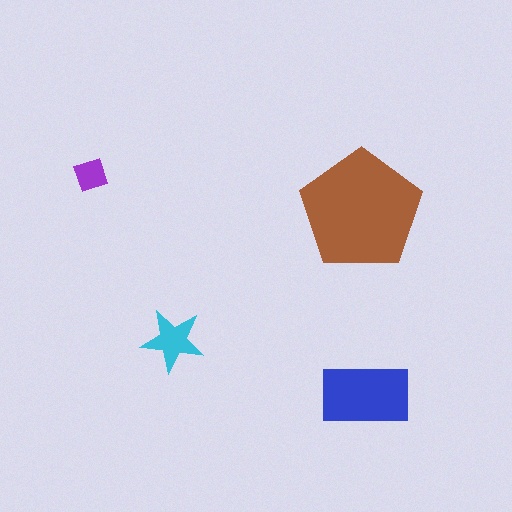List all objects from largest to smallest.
The brown pentagon, the blue rectangle, the cyan star, the purple diamond.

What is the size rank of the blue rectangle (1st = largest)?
2nd.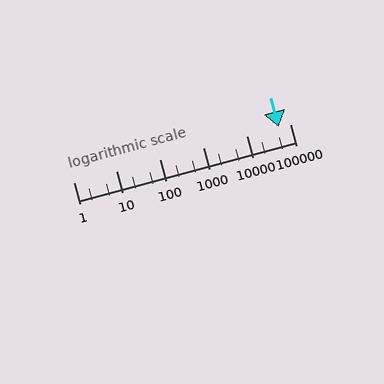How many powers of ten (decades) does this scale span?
The scale spans 5 decades, from 1 to 100000.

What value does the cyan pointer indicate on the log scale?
The pointer indicates approximately 56000.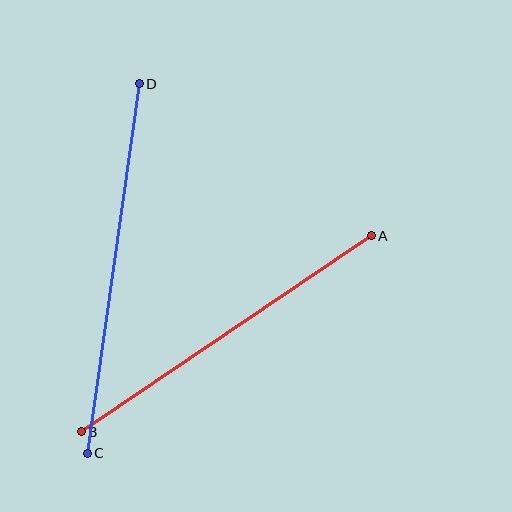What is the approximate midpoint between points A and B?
The midpoint is at approximately (226, 334) pixels.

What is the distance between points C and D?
The distance is approximately 373 pixels.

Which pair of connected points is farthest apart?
Points C and D are farthest apart.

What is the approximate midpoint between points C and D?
The midpoint is at approximately (113, 268) pixels.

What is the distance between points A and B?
The distance is approximately 350 pixels.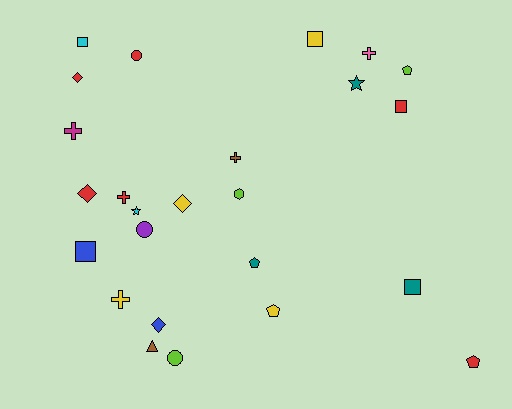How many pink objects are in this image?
There is 1 pink object.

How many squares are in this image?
There are 5 squares.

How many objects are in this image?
There are 25 objects.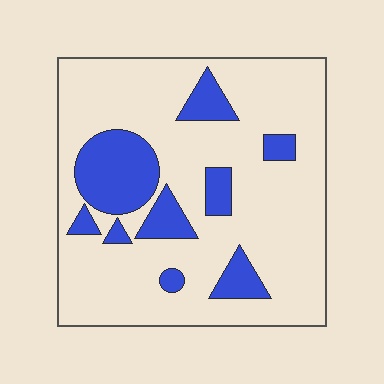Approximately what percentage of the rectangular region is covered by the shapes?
Approximately 20%.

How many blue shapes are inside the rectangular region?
9.